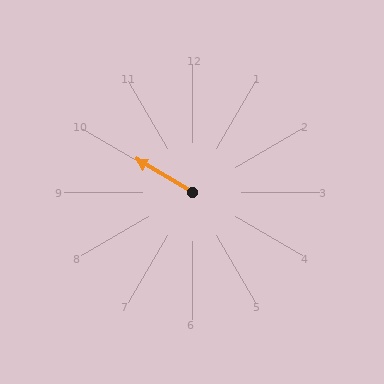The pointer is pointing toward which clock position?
Roughly 10 o'clock.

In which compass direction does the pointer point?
Northwest.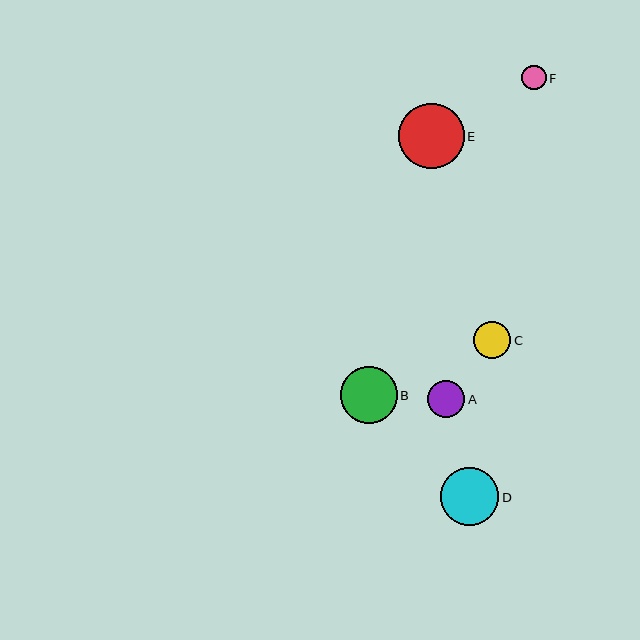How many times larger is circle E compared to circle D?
Circle E is approximately 1.1 times the size of circle D.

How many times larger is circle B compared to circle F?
Circle B is approximately 2.3 times the size of circle F.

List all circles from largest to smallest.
From largest to smallest: E, D, B, A, C, F.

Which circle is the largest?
Circle E is the largest with a size of approximately 65 pixels.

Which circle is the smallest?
Circle F is the smallest with a size of approximately 25 pixels.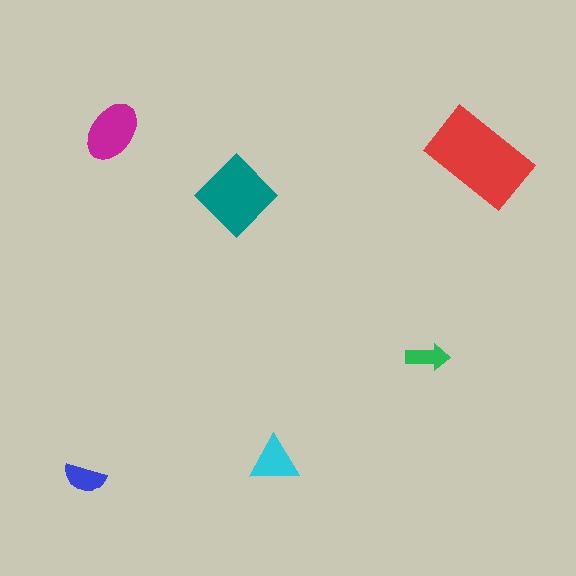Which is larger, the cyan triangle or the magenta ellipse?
The magenta ellipse.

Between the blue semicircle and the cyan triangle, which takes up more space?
The cyan triangle.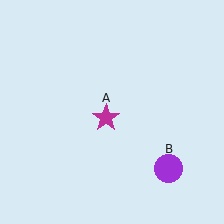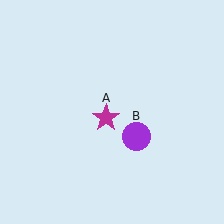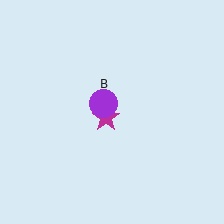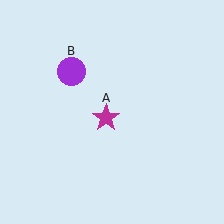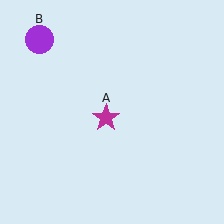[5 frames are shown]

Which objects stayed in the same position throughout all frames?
Magenta star (object A) remained stationary.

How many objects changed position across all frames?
1 object changed position: purple circle (object B).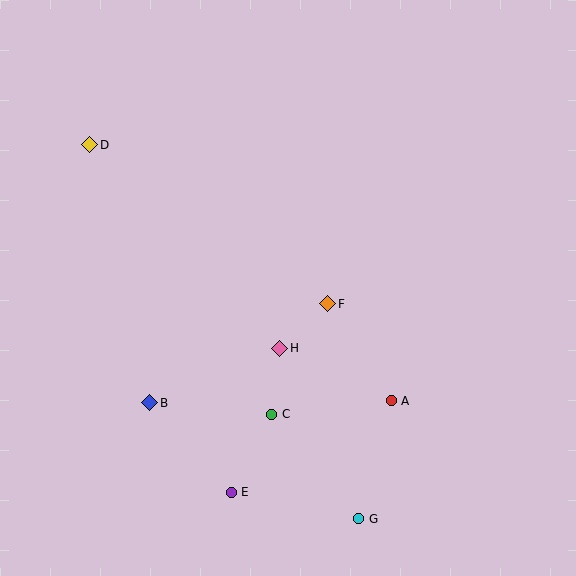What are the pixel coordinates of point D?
Point D is at (90, 145).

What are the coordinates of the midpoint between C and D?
The midpoint between C and D is at (181, 279).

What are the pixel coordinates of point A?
Point A is at (391, 401).